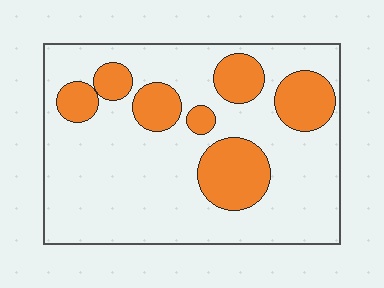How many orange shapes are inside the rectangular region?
7.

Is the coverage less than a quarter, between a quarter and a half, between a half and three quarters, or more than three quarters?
Less than a quarter.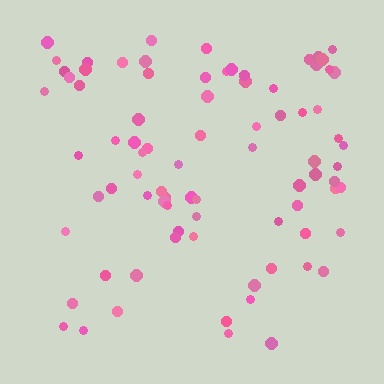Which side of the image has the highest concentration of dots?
The top.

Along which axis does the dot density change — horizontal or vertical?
Vertical.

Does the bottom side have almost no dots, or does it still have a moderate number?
Still a moderate number, just noticeably fewer than the top.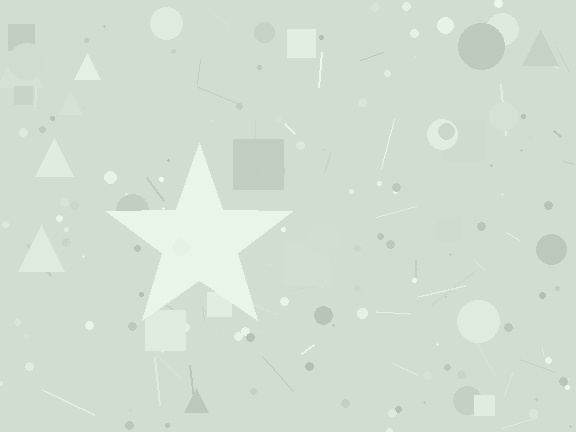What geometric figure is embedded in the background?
A star is embedded in the background.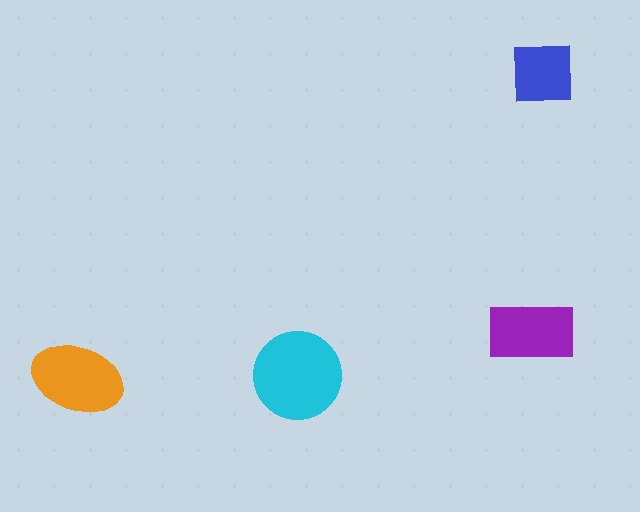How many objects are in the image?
There are 4 objects in the image.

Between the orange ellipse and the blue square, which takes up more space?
The orange ellipse.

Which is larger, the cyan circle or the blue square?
The cyan circle.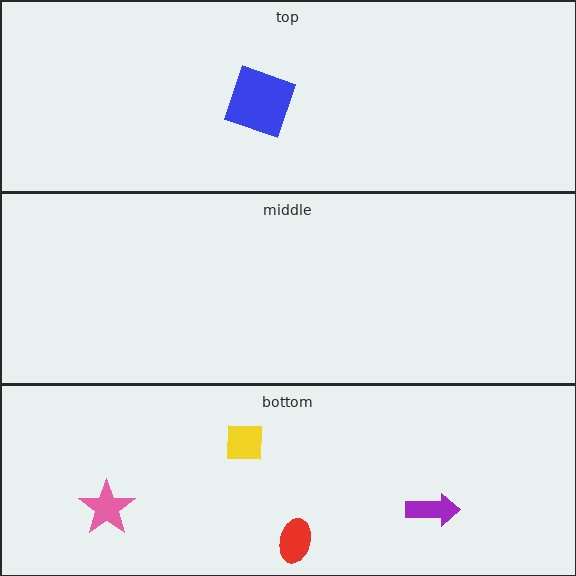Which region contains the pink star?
The bottom region.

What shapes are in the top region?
The blue square.